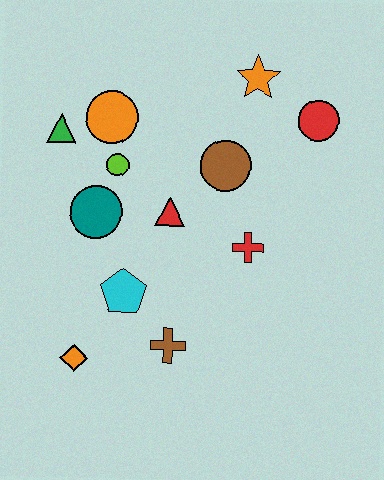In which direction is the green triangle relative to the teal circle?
The green triangle is above the teal circle.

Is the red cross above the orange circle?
No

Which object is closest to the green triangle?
The orange circle is closest to the green triangle.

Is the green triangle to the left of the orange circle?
Yes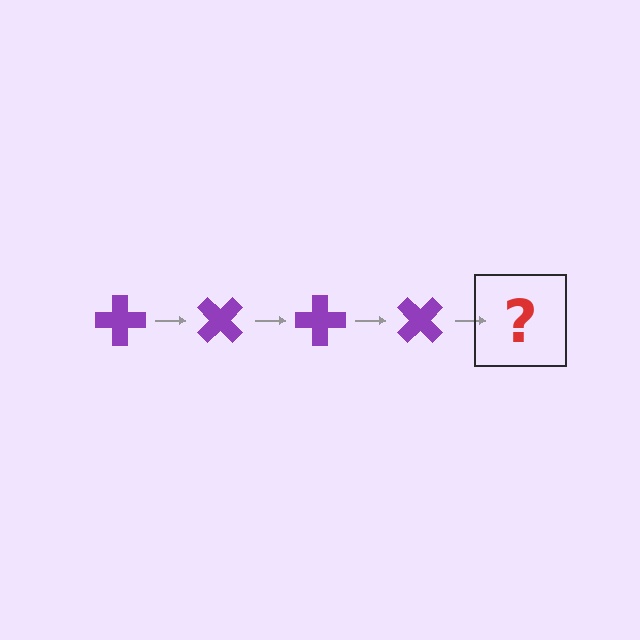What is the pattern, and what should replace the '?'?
The pattern is that the cross rotates 45 degrees each step. The '?' should be a purple cross rotated 180 degrees.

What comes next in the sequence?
The next element should be a purple cross rotated 180 degrees.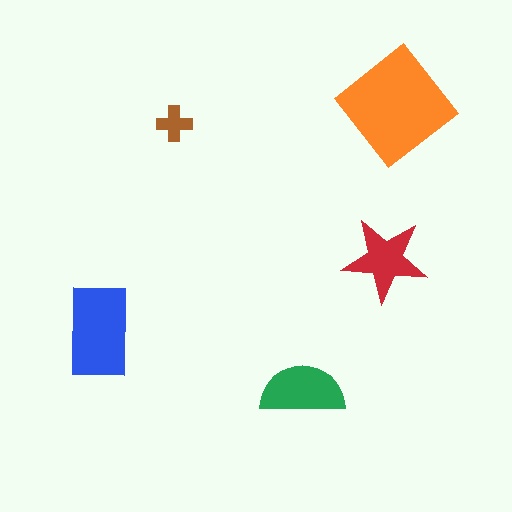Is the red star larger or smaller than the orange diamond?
Smaller.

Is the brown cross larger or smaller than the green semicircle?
Smaller.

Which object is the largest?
The orange diamond.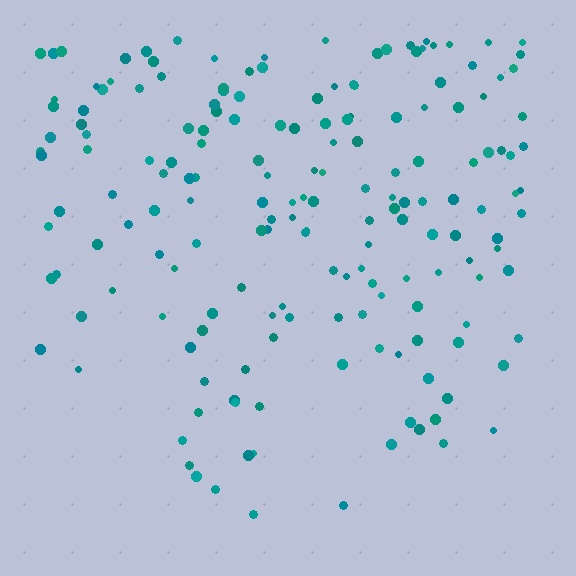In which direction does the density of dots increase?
From bottom to top, with the top side densest.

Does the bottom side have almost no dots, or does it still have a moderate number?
Still a moderate number, just noticeably fewer than the top.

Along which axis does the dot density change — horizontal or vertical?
Vertical.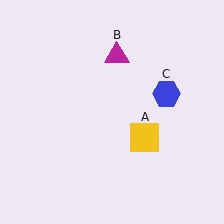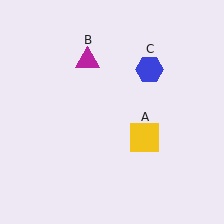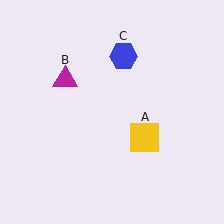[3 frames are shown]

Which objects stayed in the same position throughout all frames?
Yellow square (object A) remained stationary.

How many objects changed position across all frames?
2 objects changed position: magenta triangle (object B), blue hexagon (object C).